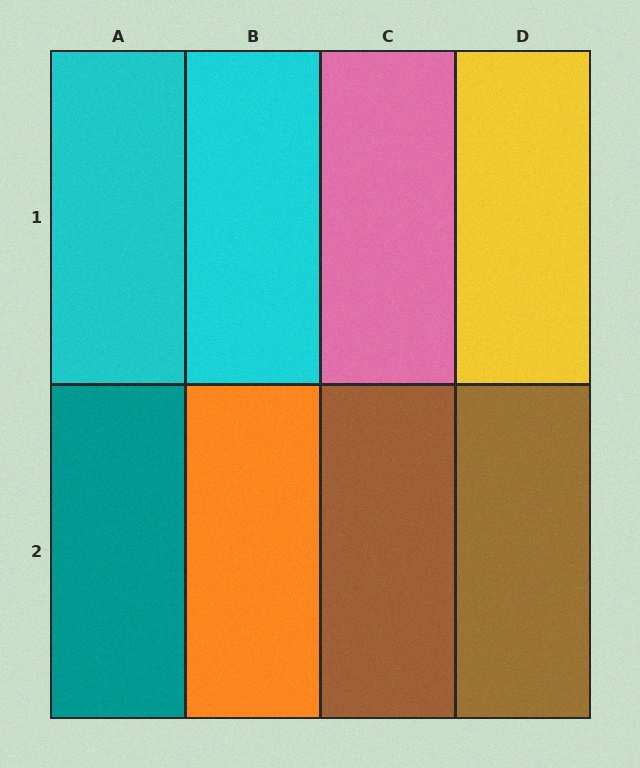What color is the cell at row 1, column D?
Yellow.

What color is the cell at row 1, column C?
Pink.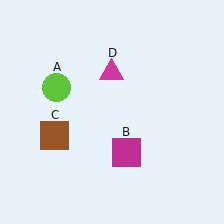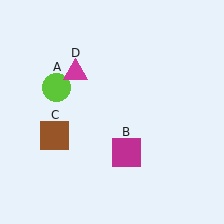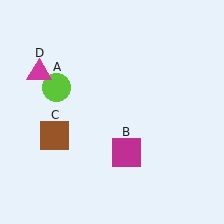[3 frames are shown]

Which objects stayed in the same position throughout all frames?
Lime circle (object A) and magenta square (object B) and brown square (object C) remained stationary.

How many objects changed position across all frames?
1 object changed position: magenta triangle (object D).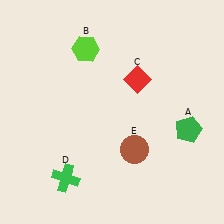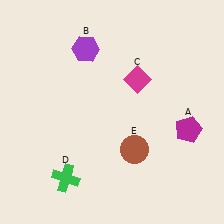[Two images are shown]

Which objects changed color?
A changed from green to magenta. B changed from lime to purple. C changed from red to magenta.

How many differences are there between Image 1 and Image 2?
There are 3 differences between the two images.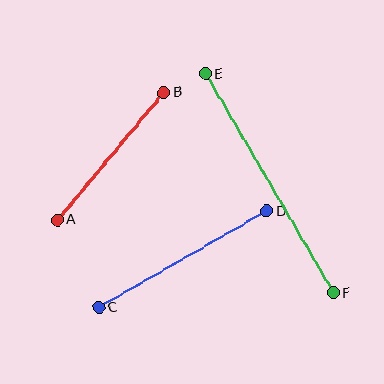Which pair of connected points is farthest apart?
Points E and F are farthest apart.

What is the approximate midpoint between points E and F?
The midpoint is at approximately (269, 183) pixels.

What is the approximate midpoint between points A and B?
The midpoint is at approximately (111, 156) pixels.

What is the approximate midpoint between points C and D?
The midpoint is at approximately (183, 259) pixels.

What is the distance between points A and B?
The distance is approximately 166 pixels.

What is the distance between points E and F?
The distance is approximately 254 pixels.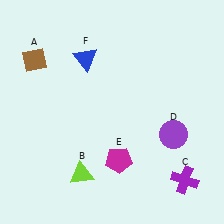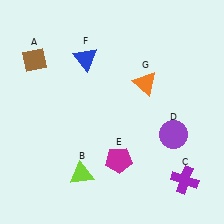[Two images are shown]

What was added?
An orange triangle (G) was added in Image 2.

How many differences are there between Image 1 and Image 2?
There is 1 difference between the two images.